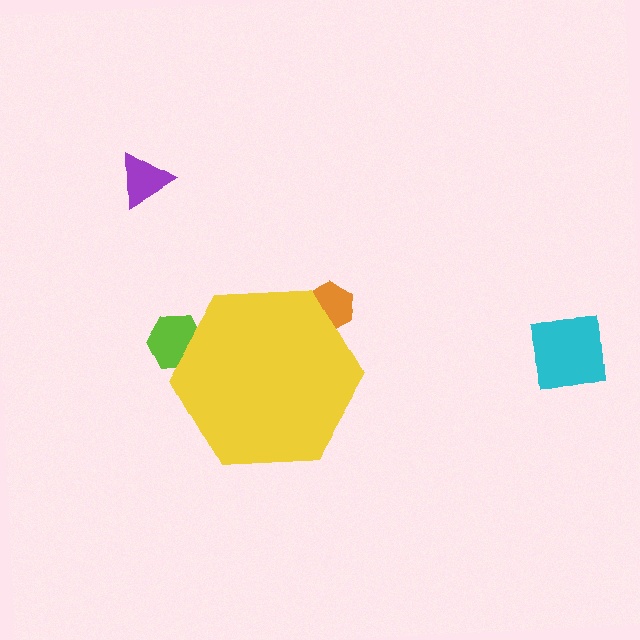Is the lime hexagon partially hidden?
Yes, the lime hexagon is partially hidden behind the yellow hexagon.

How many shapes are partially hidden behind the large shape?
2 shapes are partially hidden.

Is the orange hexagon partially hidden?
Yes, the orange hexagon is partially hidden behind the yellow hexagon.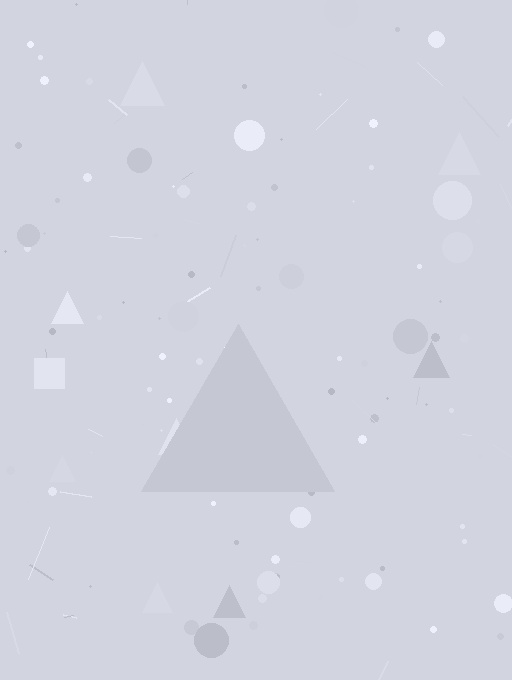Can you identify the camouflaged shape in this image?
The camouflaged shape is a triangle.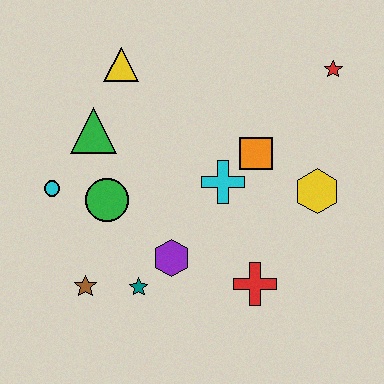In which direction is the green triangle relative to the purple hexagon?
The green triangle is above the purple hexagon.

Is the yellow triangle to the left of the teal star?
Yes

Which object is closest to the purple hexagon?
The teal star is closest to the purple hexagon.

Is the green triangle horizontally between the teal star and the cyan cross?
No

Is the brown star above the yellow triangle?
No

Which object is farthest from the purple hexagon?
The red star is farthest from the purple hexagon.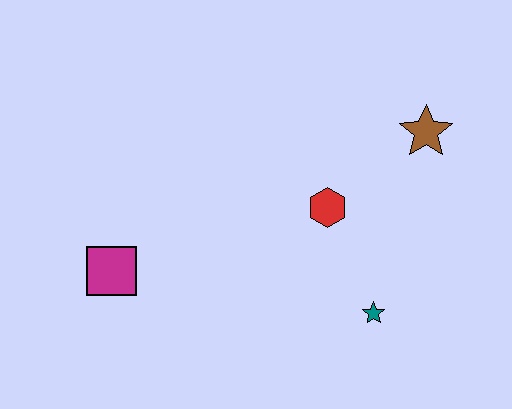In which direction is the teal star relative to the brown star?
The teal star is below the brown star.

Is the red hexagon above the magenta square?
Yes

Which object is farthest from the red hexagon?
The magenta square is farthest from the red hexagon.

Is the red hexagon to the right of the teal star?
No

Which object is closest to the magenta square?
The red hexagon is closest to the magenta square.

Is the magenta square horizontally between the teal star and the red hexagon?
No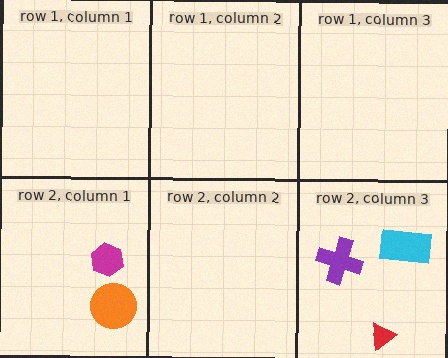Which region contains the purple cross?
The row 2, column 3 region.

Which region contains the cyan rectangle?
The row 2, column 3 region.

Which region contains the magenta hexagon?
The row 2, column 1 region.